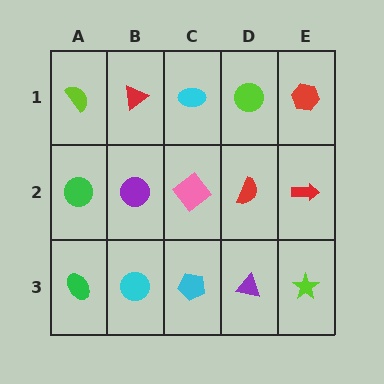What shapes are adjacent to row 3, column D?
A red semicircle (row 2, column D), a cyan pentagon (row 3, column C), a lime star (row 3, column E).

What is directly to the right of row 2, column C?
A red semicircle.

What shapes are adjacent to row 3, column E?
A red arrow (row 2, column E), a purple triangle (row 3, column D).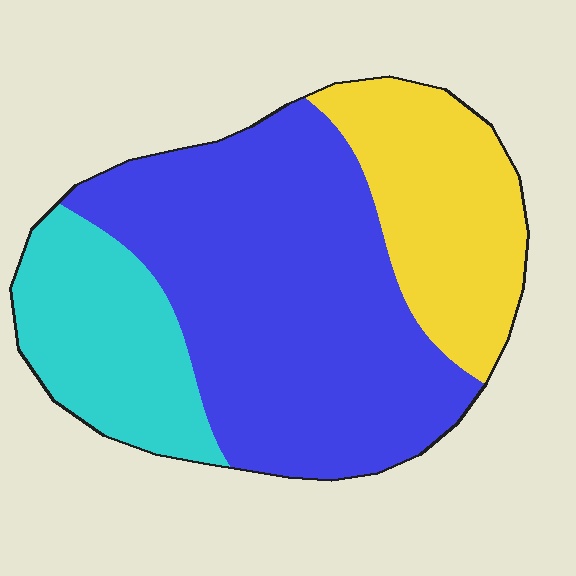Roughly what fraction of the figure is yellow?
Yellow covers about 25% of the figure.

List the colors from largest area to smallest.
From largest to smallest: blue, yellow, cyan.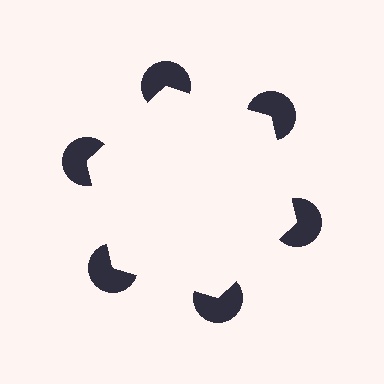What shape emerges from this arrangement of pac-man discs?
An illusory hexagon — its edges are inferred from the aligned wedge cuts in the pac-man discs, not physically drawn.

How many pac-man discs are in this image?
There are 6 — one at each vertex of the illusory hexagon.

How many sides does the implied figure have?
6 sides.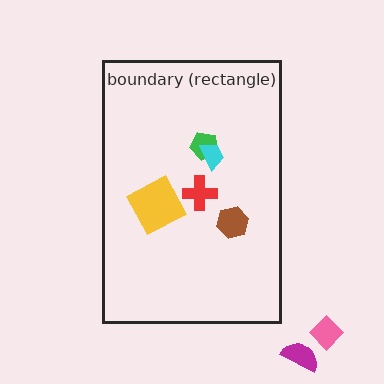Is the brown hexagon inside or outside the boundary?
Inside.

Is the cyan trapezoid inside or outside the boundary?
Inside.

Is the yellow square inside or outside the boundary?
Inside.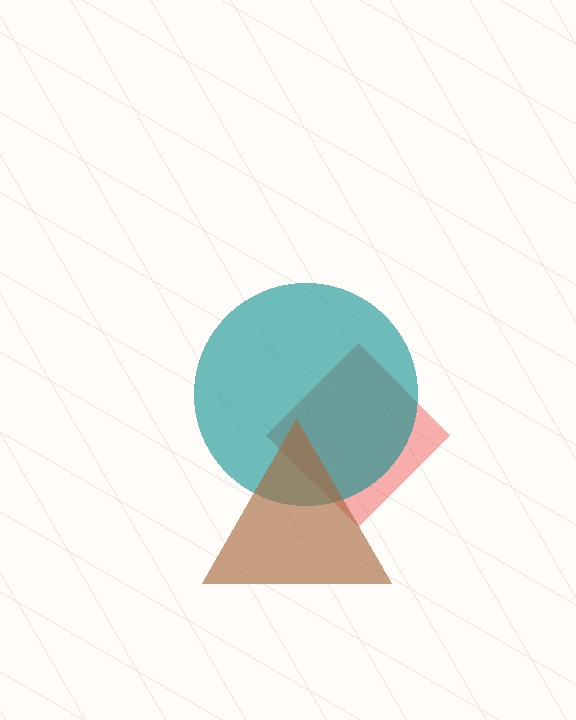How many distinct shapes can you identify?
There are 3 distinct shapes: a red diamond, a teal circle, a brown triangle.